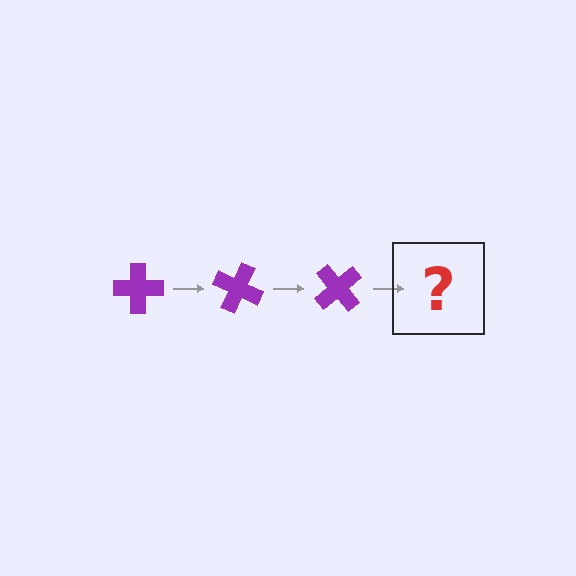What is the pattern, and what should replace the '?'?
The pattern is that the cross rotates 25 degrees each step. The '?' should be a purple cross rotated 75 degrees.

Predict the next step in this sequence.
The next step is a purple cross rotated 75 degrees.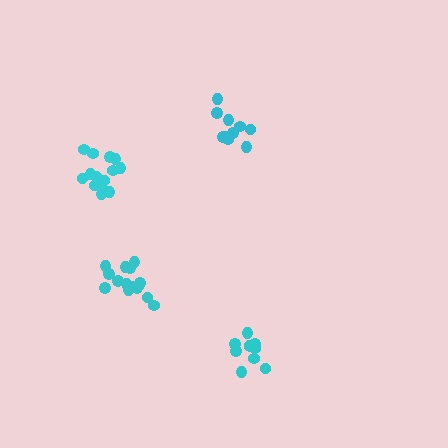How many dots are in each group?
Group 1: 15 dots, Group 2: 10 dots, Group 3: 10 dots, Group 4: 16 dots (51 total).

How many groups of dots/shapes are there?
There are 4 groups.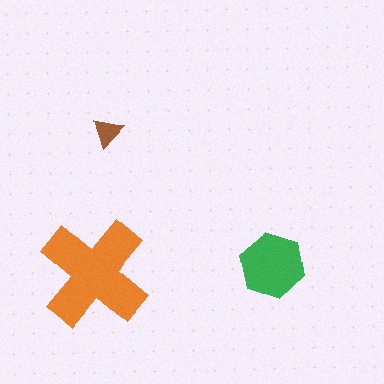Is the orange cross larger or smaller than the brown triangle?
Larger.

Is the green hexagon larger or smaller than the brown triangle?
Larger.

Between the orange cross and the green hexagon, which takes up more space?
The orange cross.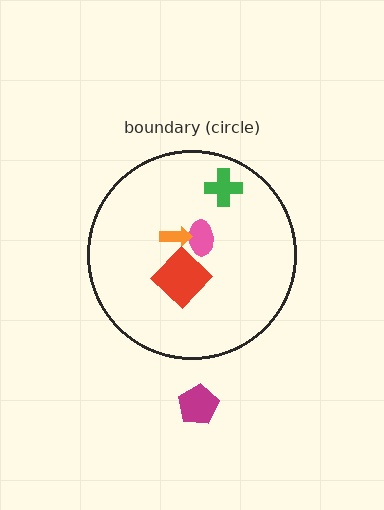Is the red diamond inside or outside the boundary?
Inside.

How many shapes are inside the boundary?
4 inside, 1 outside.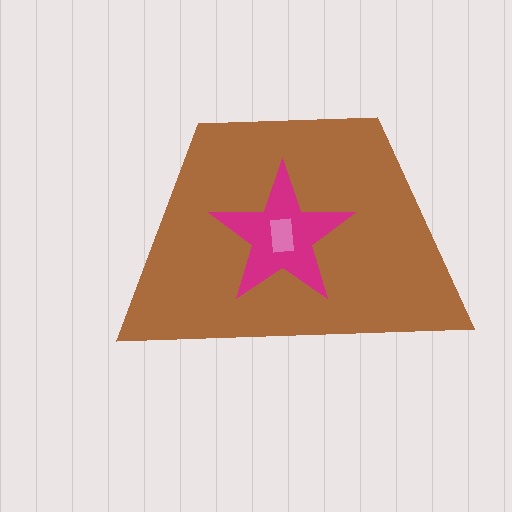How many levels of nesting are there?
3.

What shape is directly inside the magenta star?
The pink rectangle.